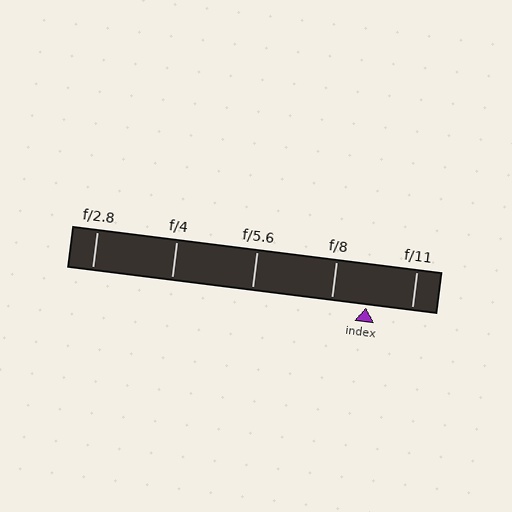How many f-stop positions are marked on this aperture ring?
There are 5 f-stop positions marked.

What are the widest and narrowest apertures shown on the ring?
The widest aperture shown is f/2.8 and the narrowest is f/11.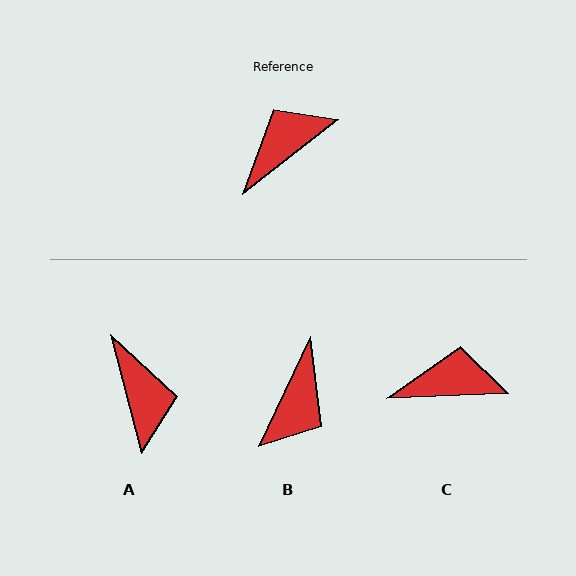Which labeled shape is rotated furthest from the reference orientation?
B, about 153 degrees away.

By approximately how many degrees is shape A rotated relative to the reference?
Approximately 113 degrees clockwise.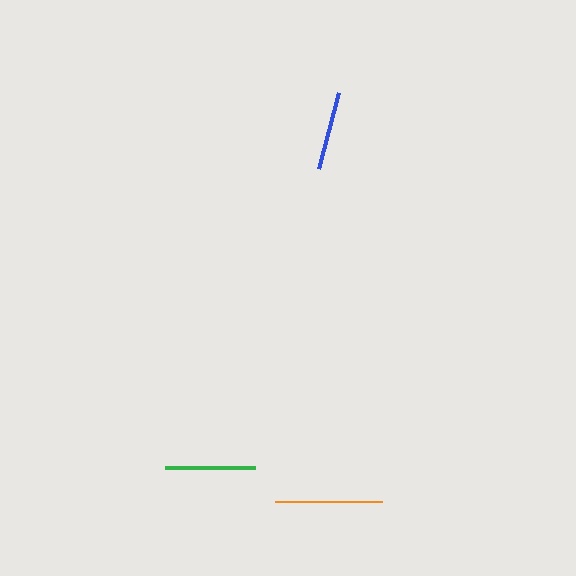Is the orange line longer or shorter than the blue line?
The orange line is longer than the blue line.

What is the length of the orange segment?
The orange segment is approximately 107 pixels long.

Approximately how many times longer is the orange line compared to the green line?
The orange line is approximately 1.2 times the length of the green line.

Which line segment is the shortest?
The blue line is the shortest at approximately 79 pixels.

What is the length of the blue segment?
The blue segment is approximately 79 pixels long.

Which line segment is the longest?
The orange line is the longest at approximately 107 pixels.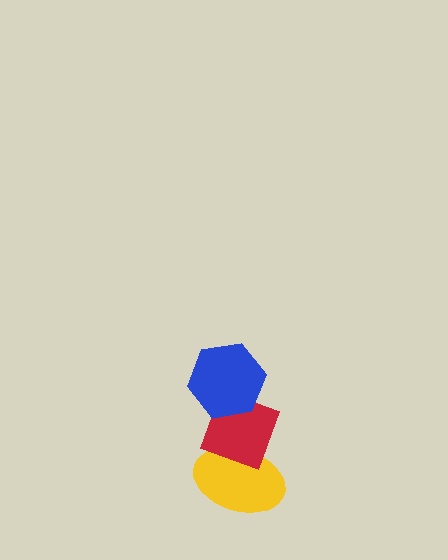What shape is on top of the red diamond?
The blue hexagon is on top of the red diamond.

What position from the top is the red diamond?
The red diamond is 2nd from the top.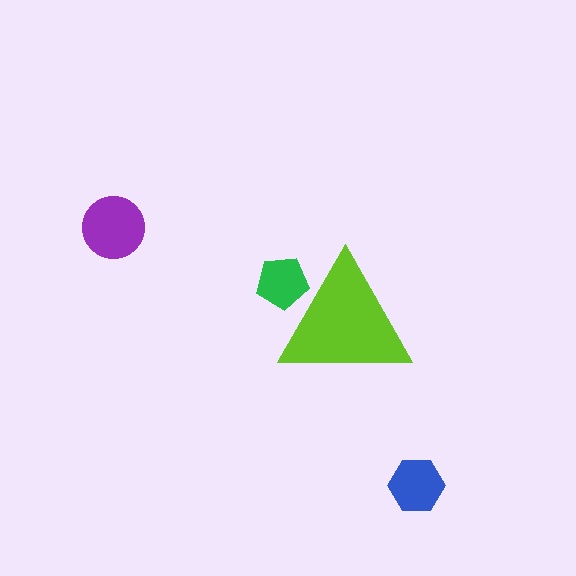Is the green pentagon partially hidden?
Yes, the green pentagon is partially hidden behind the lime triangle.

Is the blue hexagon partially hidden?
No, the blue hexagon is fully visible.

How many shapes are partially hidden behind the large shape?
1 shape is partially hidden.